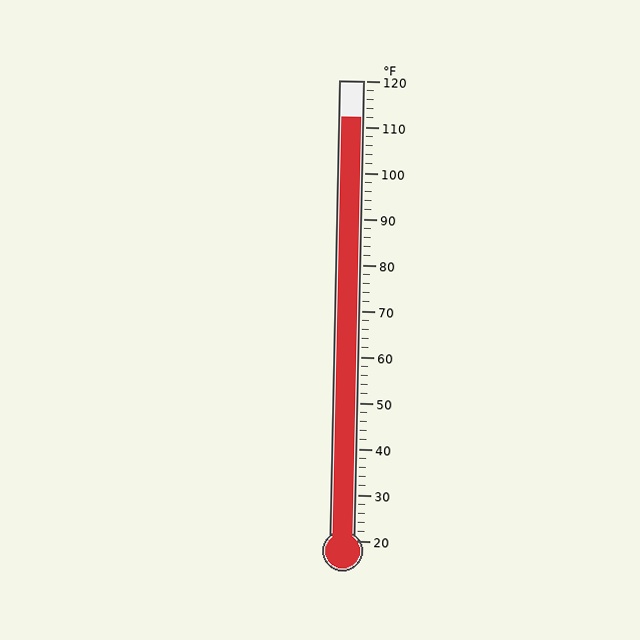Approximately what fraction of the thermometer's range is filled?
The thermometer is filled to approximately 90% of its range.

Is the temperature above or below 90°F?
The temperature is above 90°F.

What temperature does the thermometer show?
The thermometer shows approximately 112°F.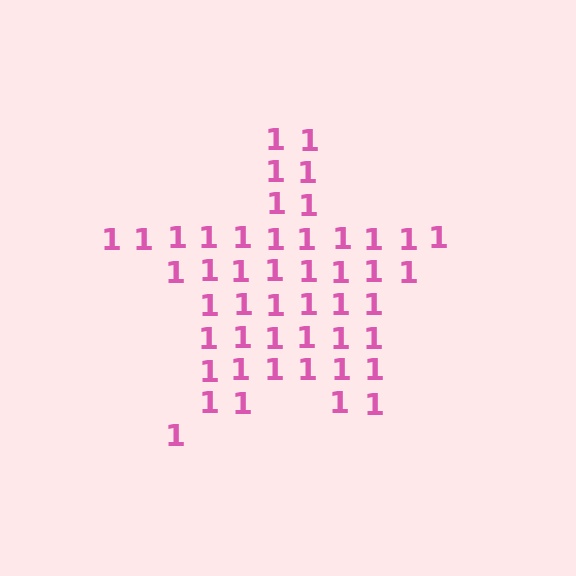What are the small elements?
The small elements are digit 1's.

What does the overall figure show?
The overall figure shows a star.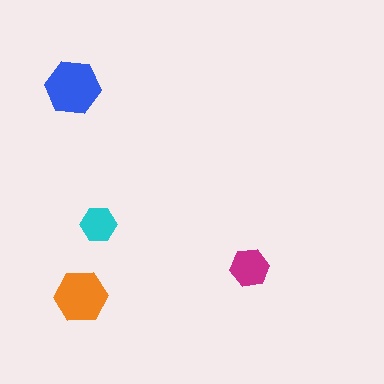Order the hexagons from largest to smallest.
the blue one, the orange one, the magenta one, the cyan one.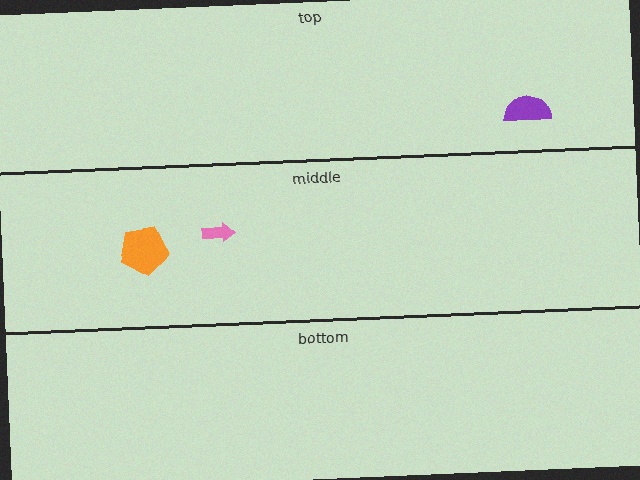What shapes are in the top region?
The purple semicircle.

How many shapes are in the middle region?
2.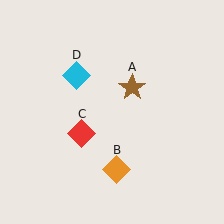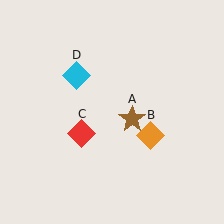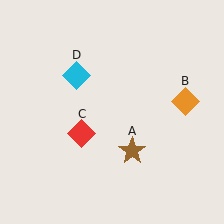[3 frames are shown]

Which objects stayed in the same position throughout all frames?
Red diamond (object C) and cyan diamond (object D) remained stationary.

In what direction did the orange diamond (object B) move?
The orange diamond (object B) moved up and to the right.